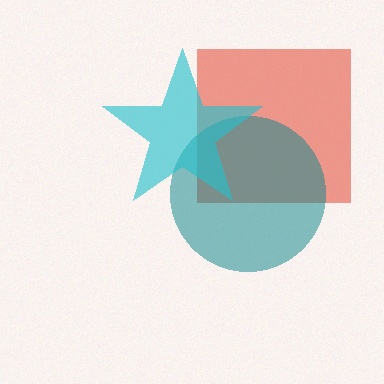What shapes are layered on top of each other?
The layered shapes are: a red square, a teal circle, a cyan star.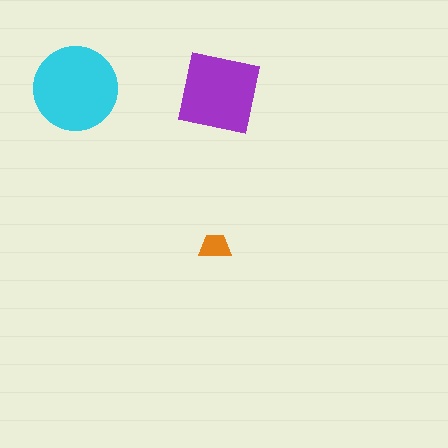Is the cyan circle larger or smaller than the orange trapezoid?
Larger.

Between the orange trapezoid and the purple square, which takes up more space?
The purple square.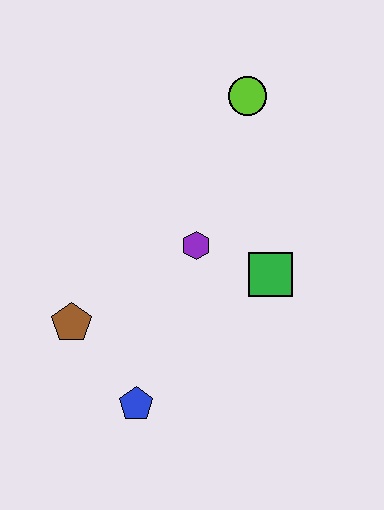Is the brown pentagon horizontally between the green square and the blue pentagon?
No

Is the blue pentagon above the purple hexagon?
No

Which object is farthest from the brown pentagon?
The lime circle is farthest from the brown pentagon.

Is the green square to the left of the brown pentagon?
No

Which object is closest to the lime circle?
The purple hexagon is closest to the lime circle.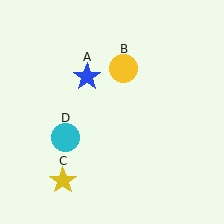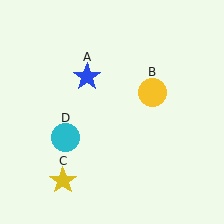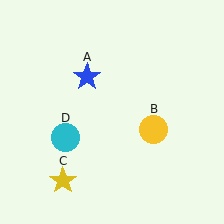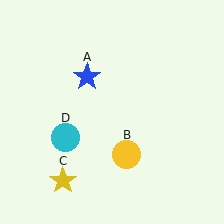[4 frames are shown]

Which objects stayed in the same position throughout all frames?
Blue star (object A) and yellow star (object C) and cyan circle (object D) remained stationary.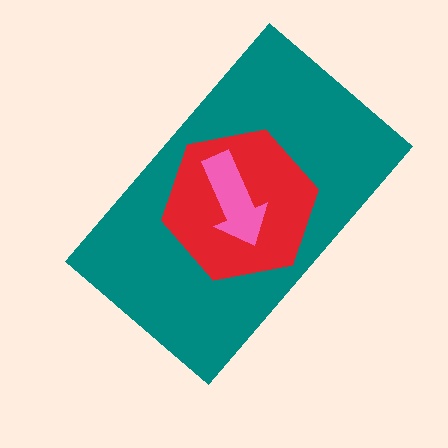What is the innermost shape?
The pink arrow.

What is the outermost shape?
The teal rectangle.